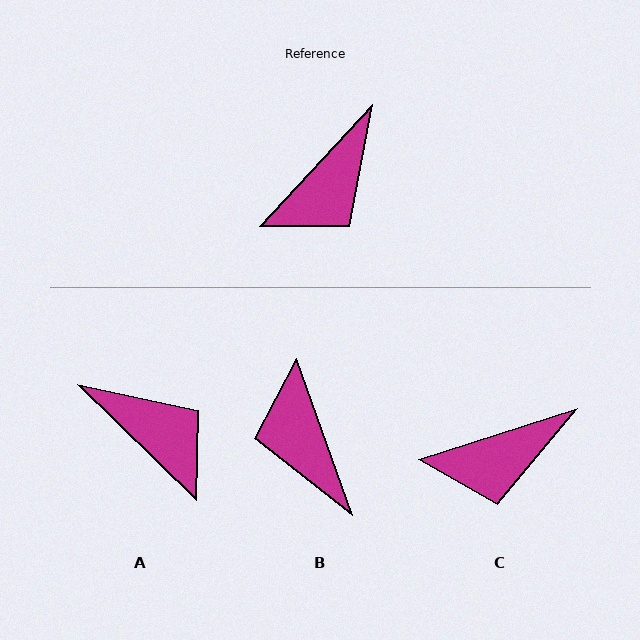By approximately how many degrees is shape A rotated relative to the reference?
Approximately 89 degrees counter-clockwise.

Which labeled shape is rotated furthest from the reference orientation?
B, about 118 degrees away.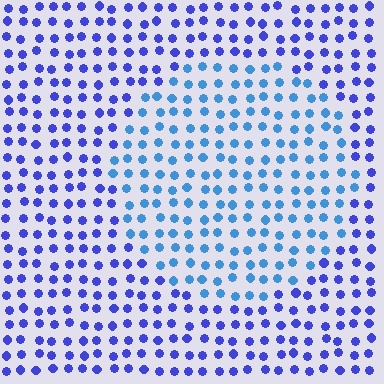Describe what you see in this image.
The image is filled with small blue elements in a uniform arrangement. A circle-shaped region is visible where the elements are tinted to a slightly different hue, forming a subtle color boundary.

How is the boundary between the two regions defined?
The boundary is defined purely by a slight shift in hue (about 32 degrees). Spacing, size, and orientation are identical on both sides.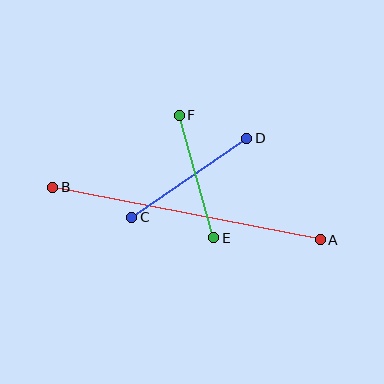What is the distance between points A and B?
The distance is approximately 272 pixels.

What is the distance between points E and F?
The distance is approximately 128 pixels.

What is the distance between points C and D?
The distance is approximately 140 pixels.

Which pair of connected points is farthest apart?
Points A and B are farthest apart.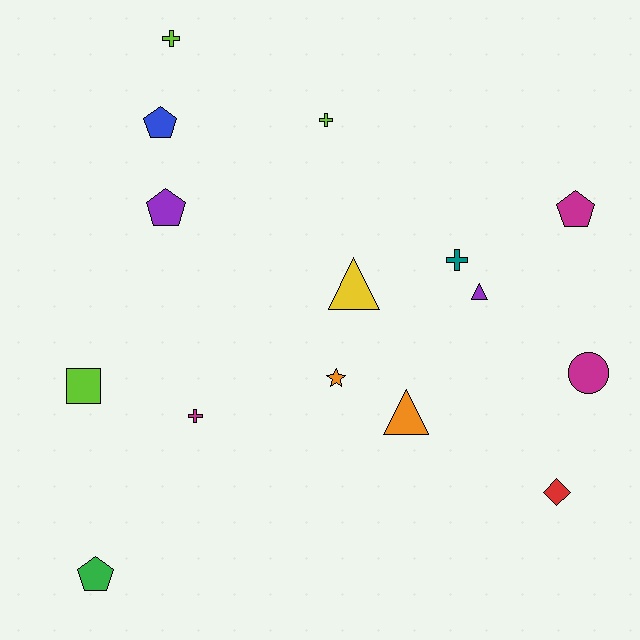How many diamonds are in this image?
There is 1 diamond.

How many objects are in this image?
There are 15 objects.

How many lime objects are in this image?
There are 3 lime objects.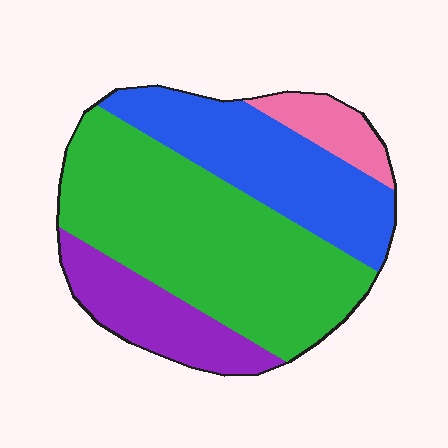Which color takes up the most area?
Green, at roughly 50%.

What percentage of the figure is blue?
Blue covers about 25% of the figure.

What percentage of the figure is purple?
Purple takes up about one sixth (1/6) of the figure.